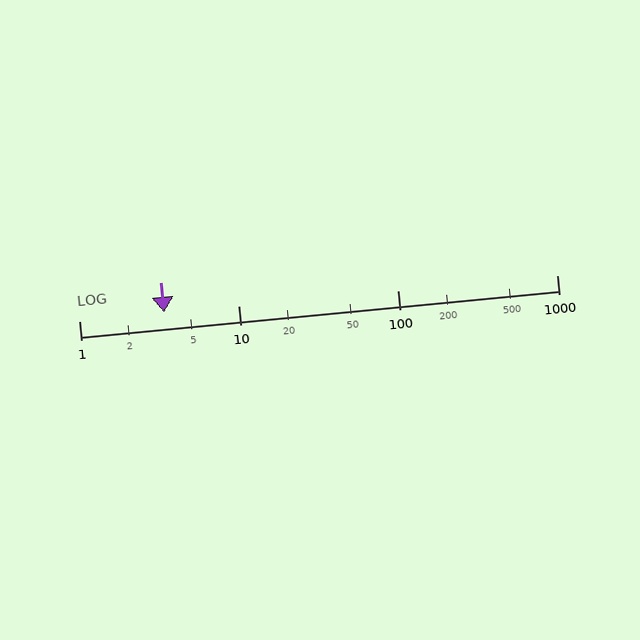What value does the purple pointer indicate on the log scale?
The pointer indicates approximately 3.4.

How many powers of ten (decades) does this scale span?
The scale spans 3 decades, from 1 to 1000.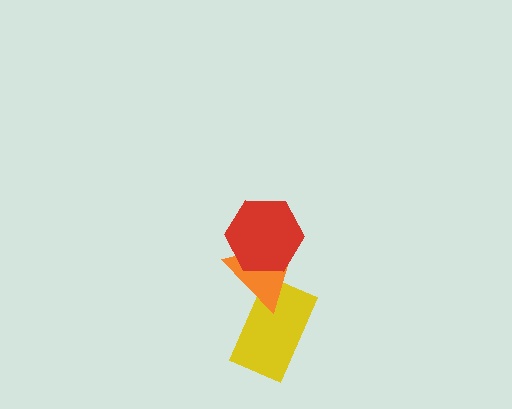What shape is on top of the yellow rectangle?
The orange triangle is on top of the yellow rectangle.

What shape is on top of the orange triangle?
The red hexagon is on top of the orange triangle.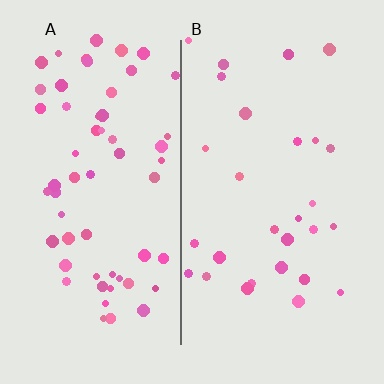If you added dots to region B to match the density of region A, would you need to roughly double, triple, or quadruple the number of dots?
Approximately double.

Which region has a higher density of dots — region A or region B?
A (the left).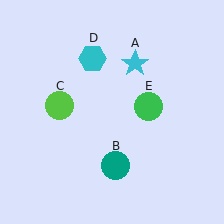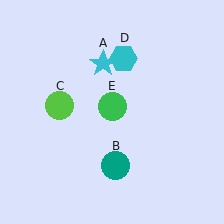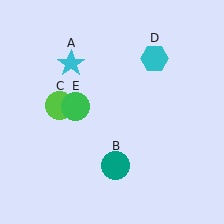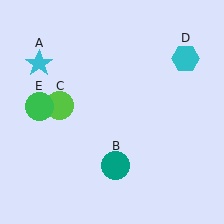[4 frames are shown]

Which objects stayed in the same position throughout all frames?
Teal circle (object B) and lime circle (object C) remained stationary.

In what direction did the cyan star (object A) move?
The cyan star (object A) moved left.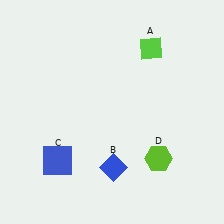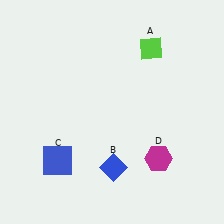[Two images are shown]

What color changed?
The hexagon (D) changed from lime in Image 1 to magenta in Image 2.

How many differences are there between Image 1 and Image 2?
There is 1 difference between the two images.